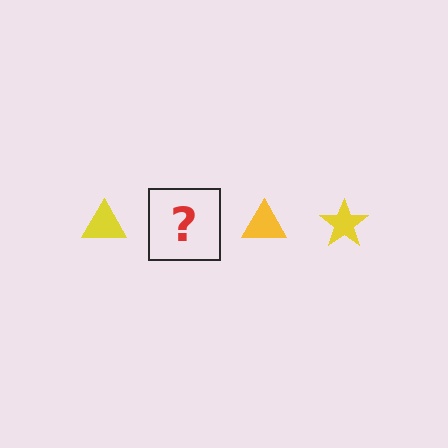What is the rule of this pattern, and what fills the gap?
The rule is that the pattern cycles through triangle, star shapes in yellow. The gap should be filled with a yellow star.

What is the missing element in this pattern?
The missing element is a yellow star.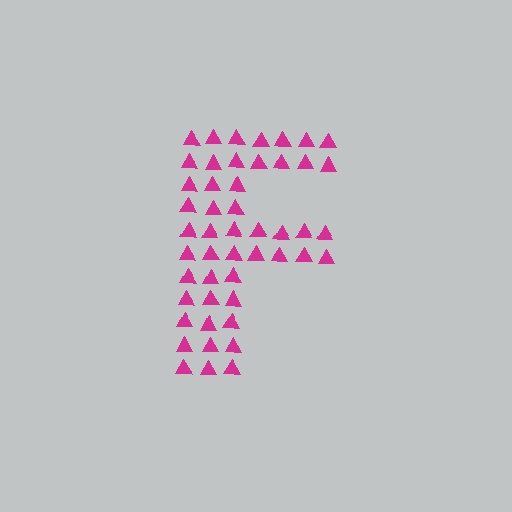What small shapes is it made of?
It is made of small triangles.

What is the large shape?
The large shape is the letter F.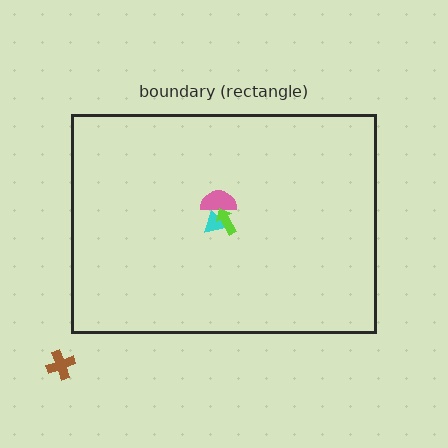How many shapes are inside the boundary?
3 inside, 1 outside.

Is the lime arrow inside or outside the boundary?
Inside.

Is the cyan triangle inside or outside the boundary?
Inside.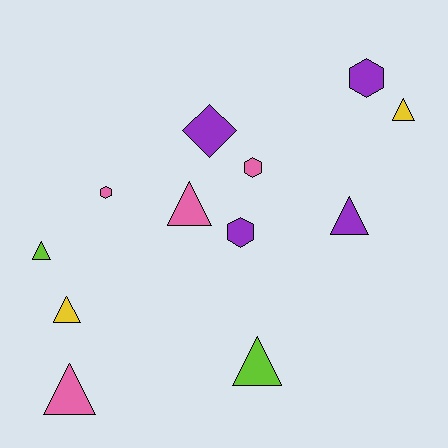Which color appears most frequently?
Pink, with 4 objects.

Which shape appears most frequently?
Triangle, with 7 objects.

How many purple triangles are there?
There is 1 purple triangle.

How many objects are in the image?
There are 12 objects.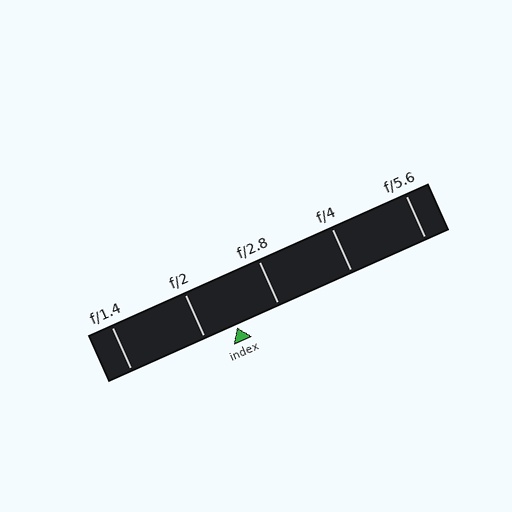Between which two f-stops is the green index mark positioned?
The index mark is between f/2 and f/2.8.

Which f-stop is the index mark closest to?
The index mark is closest to f/2.